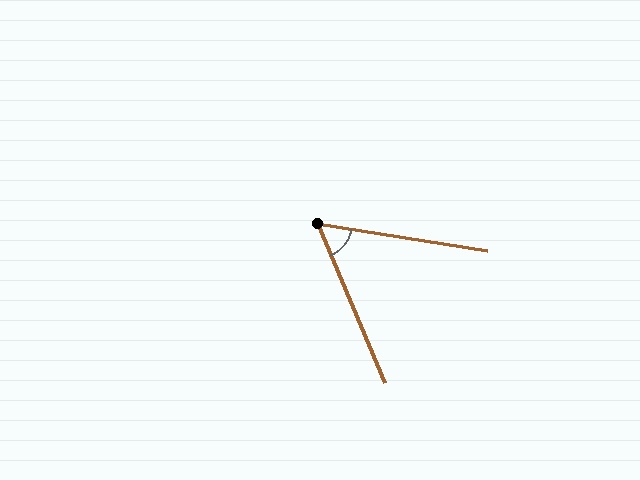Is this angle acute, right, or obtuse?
It is acute.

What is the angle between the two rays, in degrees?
Approximately 58 degrees.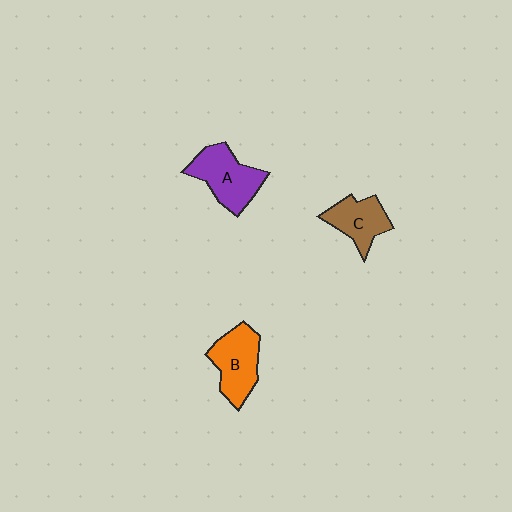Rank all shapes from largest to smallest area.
From largest to smallest: A (purple), B (orange), C (brown).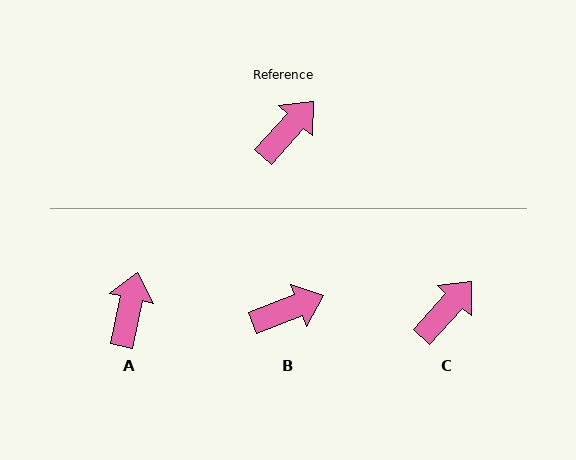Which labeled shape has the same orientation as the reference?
C.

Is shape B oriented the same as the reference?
No, it is off by about 27 degrees.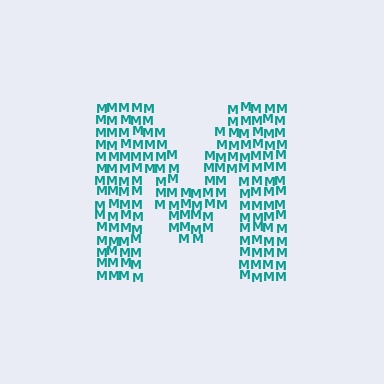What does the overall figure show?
The overall figure shows the letter M.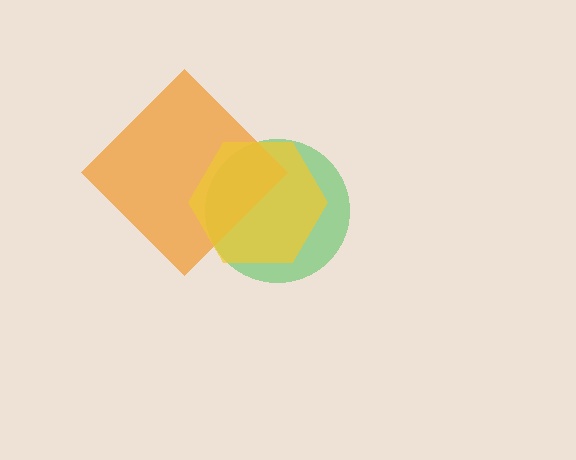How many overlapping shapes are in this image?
There are 3 overlapping shapes in the image.